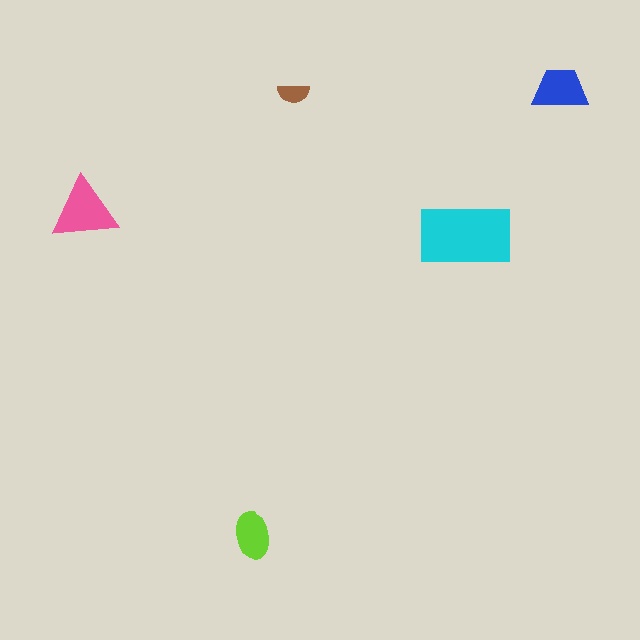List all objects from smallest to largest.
The brown semicircle, the lime ellipse, the blue trapezoid, the pink triangle, the cyan rectangle.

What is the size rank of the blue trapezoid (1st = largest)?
3rd.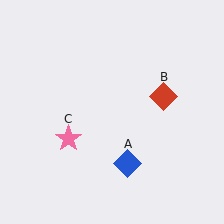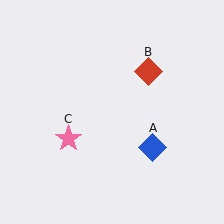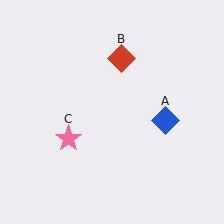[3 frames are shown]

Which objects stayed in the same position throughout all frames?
Pink star (object C) remained stationary.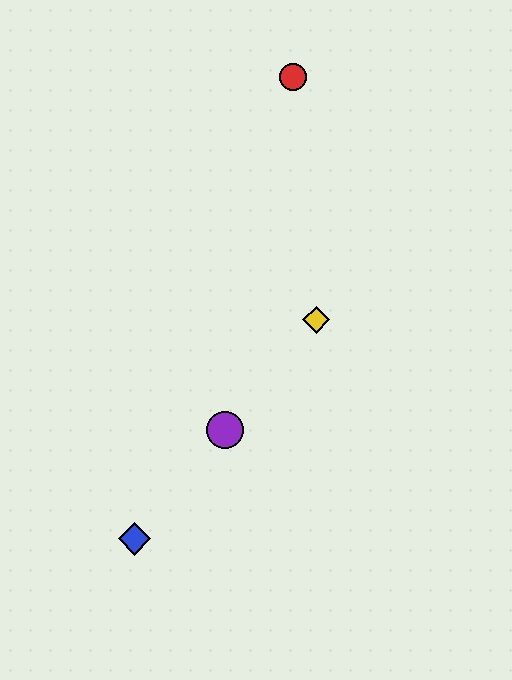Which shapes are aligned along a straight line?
The blue diamond, the green diamond, the yellow diamond, the purple circle are aligned along a straight line.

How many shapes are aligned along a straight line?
4 shapes (the blue diamond, the green diamond, the yellow diamond, the purple circle) are aligned along a straight line.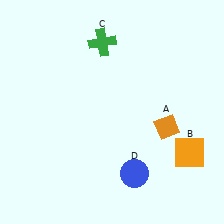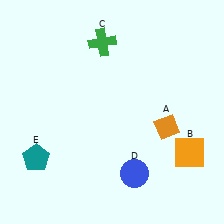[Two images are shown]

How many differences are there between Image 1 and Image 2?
There is 1 difference between the two images.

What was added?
A teal pentagon (E) was added in Image 2.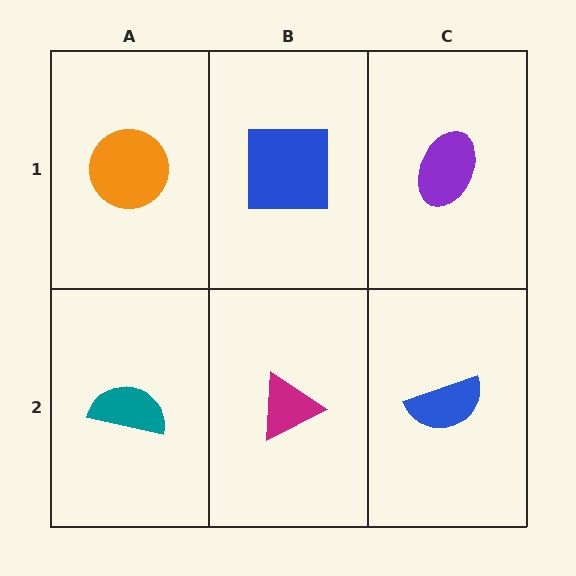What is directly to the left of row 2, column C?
A magenta triangle.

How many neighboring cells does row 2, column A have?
2.